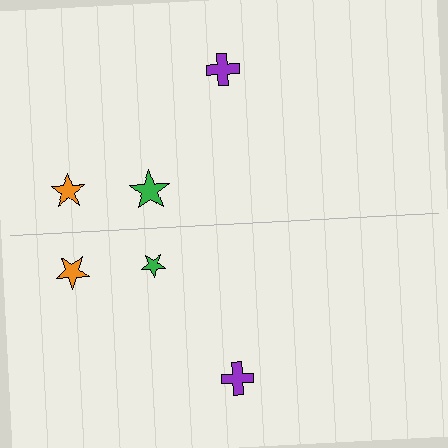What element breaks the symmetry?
The green star on the bottom side has a different size than its mirror counterpart.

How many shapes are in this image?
There are 6 shapes in this image.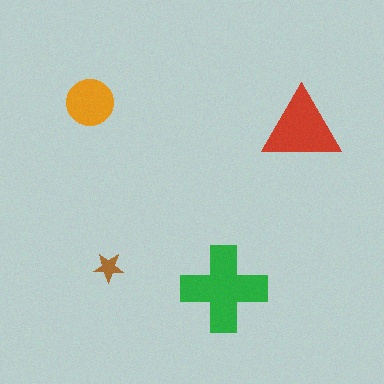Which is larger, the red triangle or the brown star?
The red triangle.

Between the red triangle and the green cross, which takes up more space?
The green cross.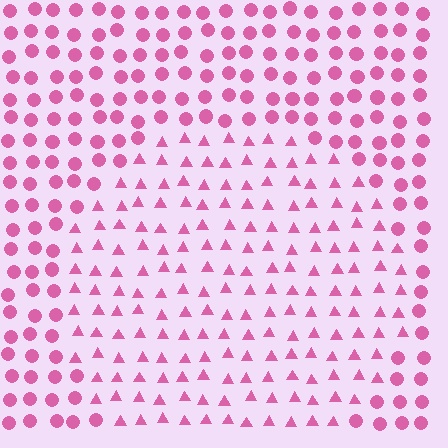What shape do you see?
I see a circle.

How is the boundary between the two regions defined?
The boundary is defined by a change in element shape: triangles inside vs. circles outside. All elements share the same color and spacing.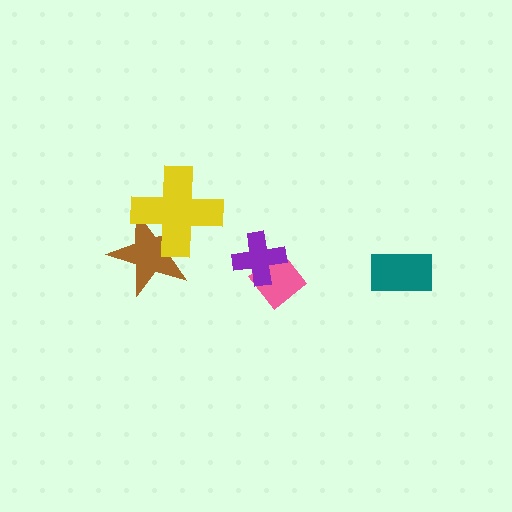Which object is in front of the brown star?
The yellow cross is in front of the brown star.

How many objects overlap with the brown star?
1 object overlaps with the brown star.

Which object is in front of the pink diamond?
The purple cross is in front of the pink diamond.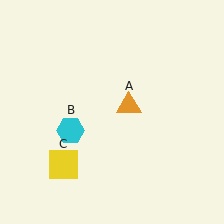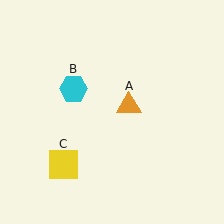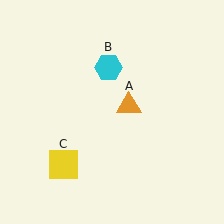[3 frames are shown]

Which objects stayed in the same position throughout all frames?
Orange triangle (object A) and yellow square (object C) remained stationary.